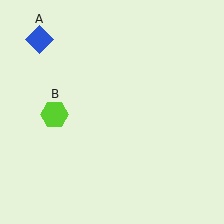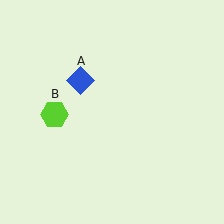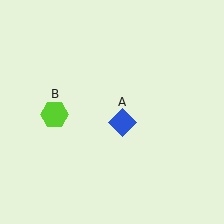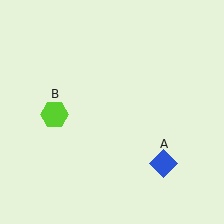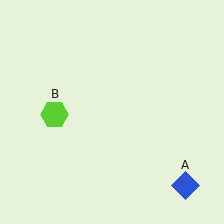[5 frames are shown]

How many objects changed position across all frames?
1 object changed position: blue diamond (object A).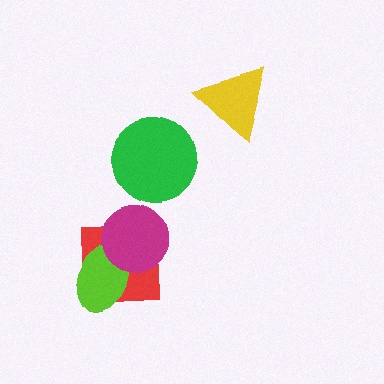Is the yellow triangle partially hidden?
No, no other shape covers it.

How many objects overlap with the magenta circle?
2 objects overlap with the magenta circle.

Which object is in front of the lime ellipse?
The magenta circle is in front of the lime ellipse.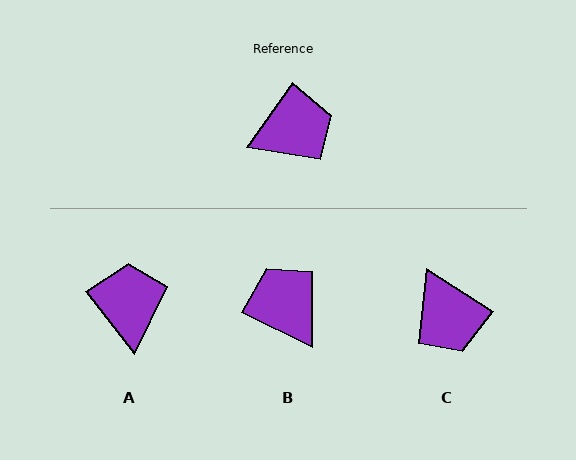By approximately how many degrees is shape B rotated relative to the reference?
Approximately 100 degrees counter-clockwise.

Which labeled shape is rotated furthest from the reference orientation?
B, about 100 degrees away.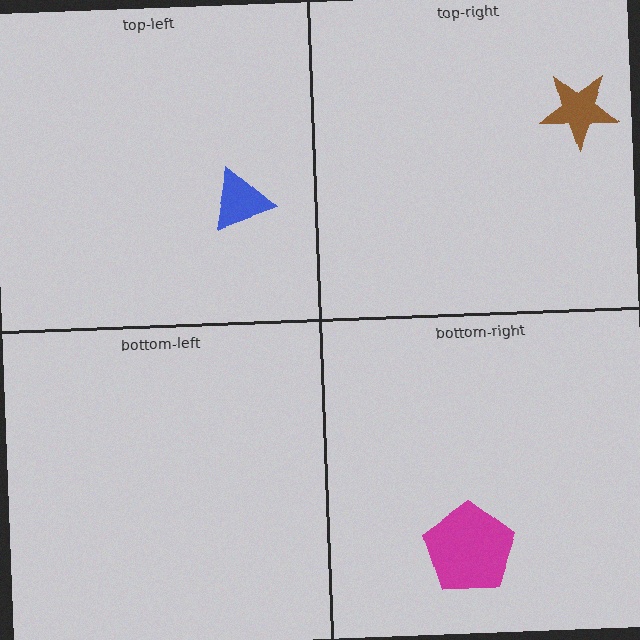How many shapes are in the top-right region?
1.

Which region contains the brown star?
The top-right region.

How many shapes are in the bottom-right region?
1.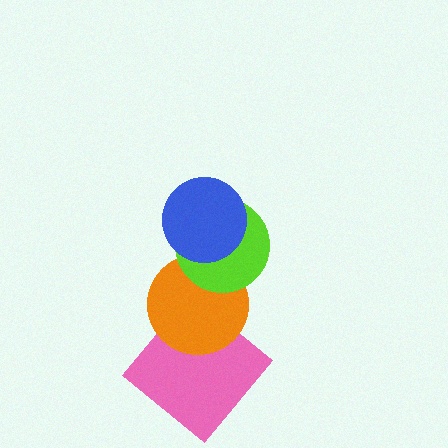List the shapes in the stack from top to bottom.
From top to bottom: the blue circle, the lime circle, the orange circle, the pink diamond.